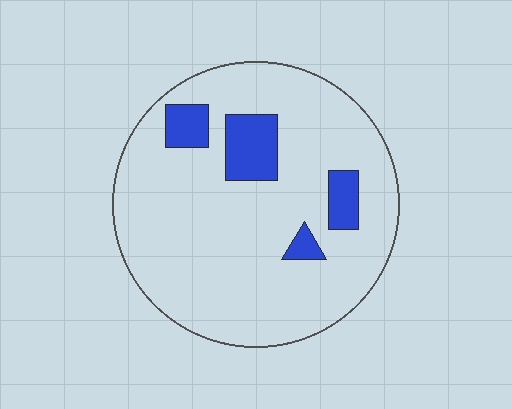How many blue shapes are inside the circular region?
4.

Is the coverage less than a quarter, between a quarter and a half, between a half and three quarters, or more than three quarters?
Less than a quarter.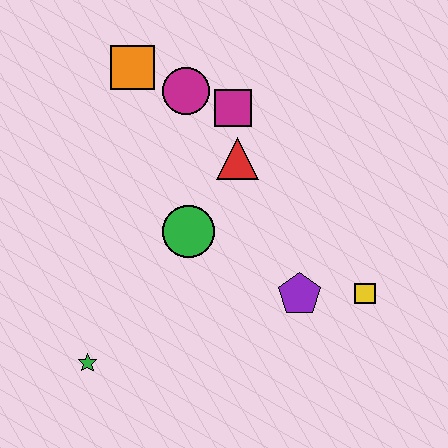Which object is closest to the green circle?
The red triangle is closest to the green circle.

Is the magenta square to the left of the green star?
No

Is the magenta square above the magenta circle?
No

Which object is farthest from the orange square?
The yellow square is farthest from the orange square.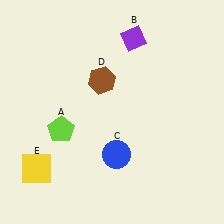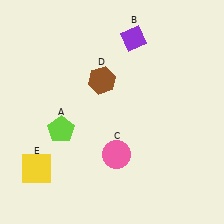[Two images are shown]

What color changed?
The circle (C) changed from blue in Image 1 to pink in Image 2.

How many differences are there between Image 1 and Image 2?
There is 1 difference between the two images.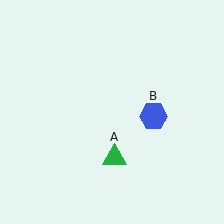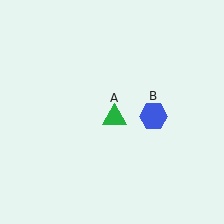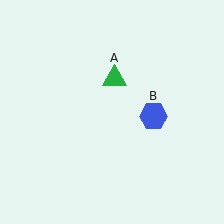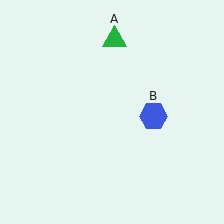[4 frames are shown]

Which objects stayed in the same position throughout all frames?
Blue hexagon (object B) remained stationary.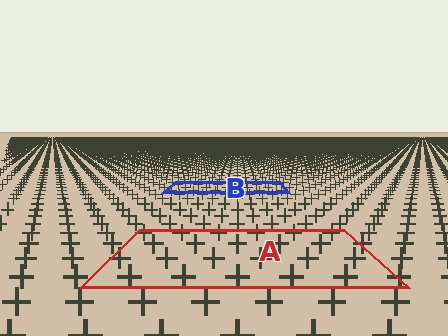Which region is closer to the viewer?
Region A is closer. The texture elements there are larger and more spread out.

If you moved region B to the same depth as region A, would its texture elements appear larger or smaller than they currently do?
They would appear larger. At a closer depth, the same texture elements are projected at a bigger on-screen size.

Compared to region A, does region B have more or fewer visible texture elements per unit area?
Region B has more texture elements per unit area — they are packed more densely because it is farther away.